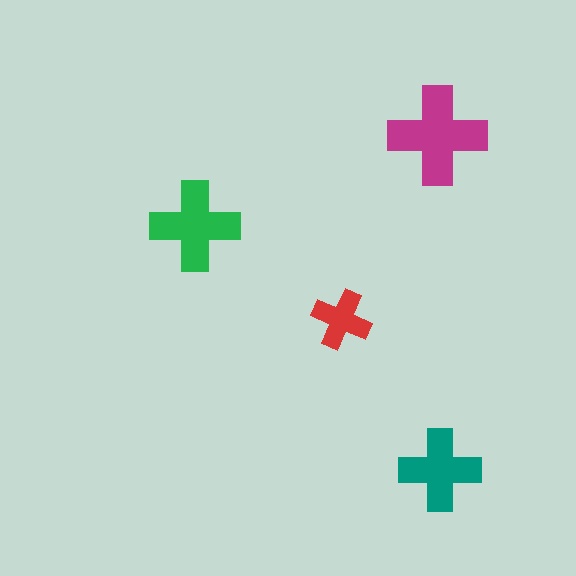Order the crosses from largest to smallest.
the magenta one, the green one, the teal one, the red one.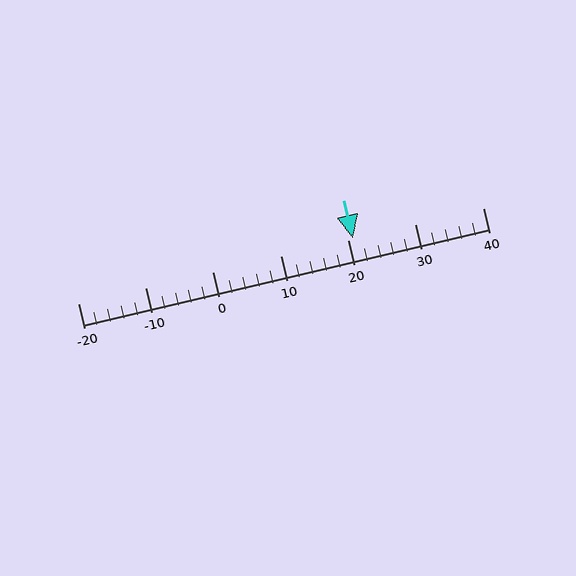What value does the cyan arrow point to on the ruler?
The cyan arrow points to approximately 21.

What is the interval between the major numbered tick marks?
The major tick marks are spaced 10 units apart.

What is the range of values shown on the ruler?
The ruler shows values from -20 to 40.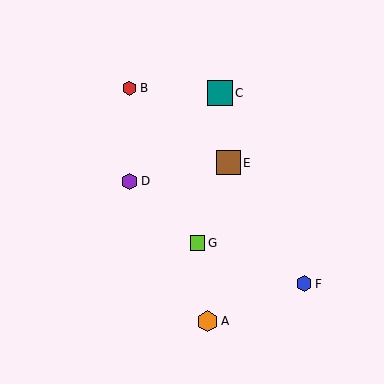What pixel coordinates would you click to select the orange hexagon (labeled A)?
Click at (208, 321) to select the orange hexagon A.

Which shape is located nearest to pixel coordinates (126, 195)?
The purple hexagon (labeled D) at (130, 181) is nearest to that location.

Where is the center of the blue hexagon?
The center of the blue hexagon is at (304, 284).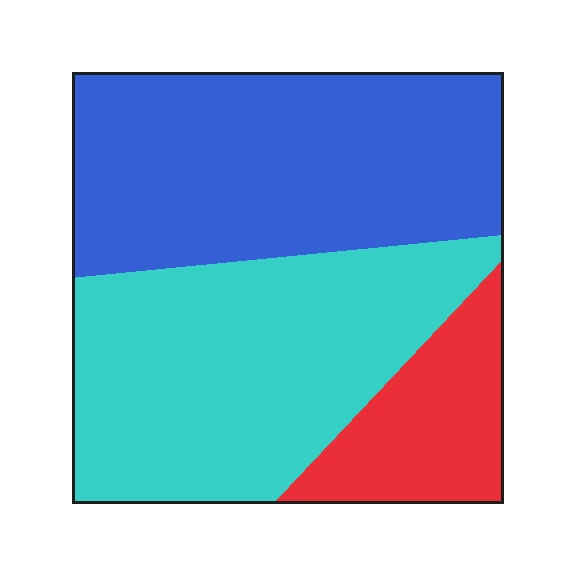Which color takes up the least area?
Red, at roughly 15%.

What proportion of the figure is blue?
Blue takes up between a third and a half of the figure.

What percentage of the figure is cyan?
Cyan takes up about two fifths (2/5) of the figure.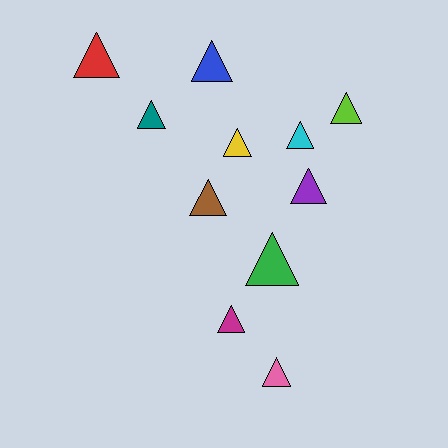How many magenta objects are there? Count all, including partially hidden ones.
There is 1 magenta object.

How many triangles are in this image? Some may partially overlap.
There are 11 triangles.